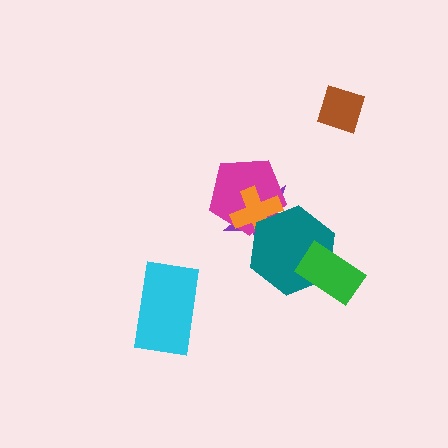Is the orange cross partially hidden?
Yes, it is partially covered by another shape.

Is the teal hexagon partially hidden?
Yes, it is partially covered by another shape.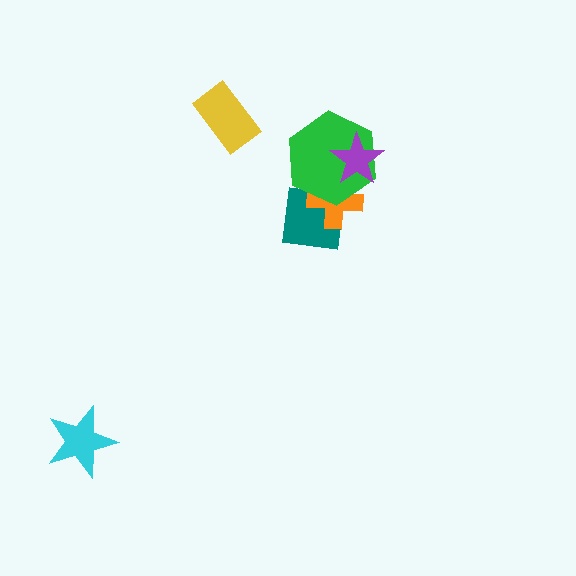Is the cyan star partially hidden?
No, no other shape covers it.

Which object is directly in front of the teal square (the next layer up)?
The orange cross is directly in front of the teal square.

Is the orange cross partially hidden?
Yes, it is partially covered by another shape.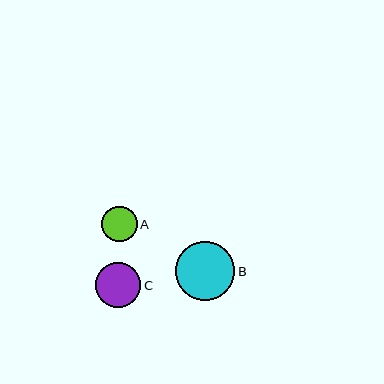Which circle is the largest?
Circle B is the largest with a size of approximately 60 pixels.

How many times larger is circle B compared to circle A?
Circle B is approximately 1.7 times the size of circle A.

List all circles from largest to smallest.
From largest to smallest: B, C, A.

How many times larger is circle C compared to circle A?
Circle C is approximately 1.3 times the size of circle A.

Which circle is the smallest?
Circle A is the smallest with a size of approximately 35 pixels.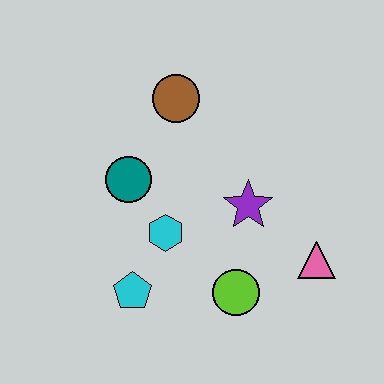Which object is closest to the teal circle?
The cyan hexagon is closest to the teal circle.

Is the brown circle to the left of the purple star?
Yes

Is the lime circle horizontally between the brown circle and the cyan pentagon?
No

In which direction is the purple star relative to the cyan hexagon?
The purple star is to the right of the cyan hexagon.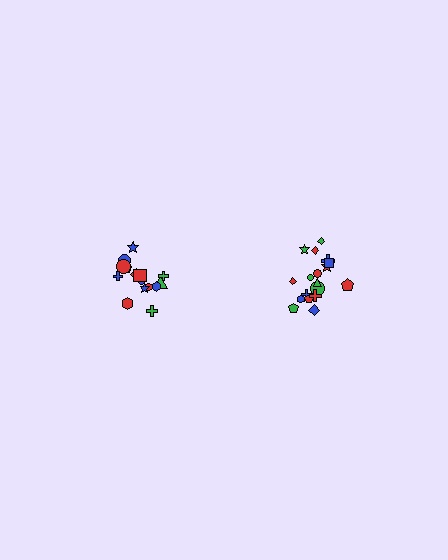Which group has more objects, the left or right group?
The right group.